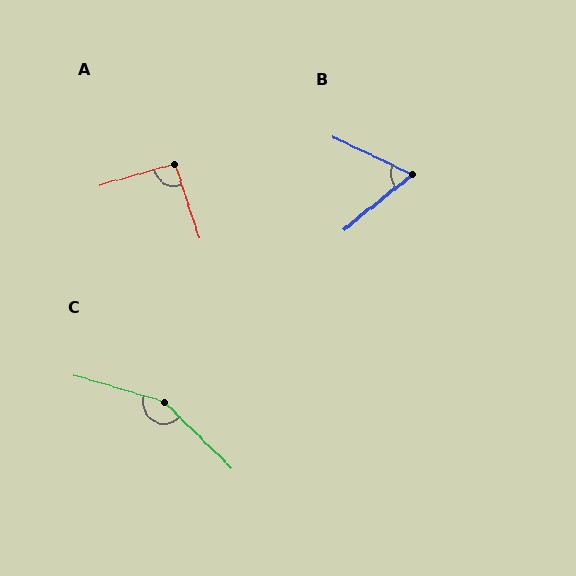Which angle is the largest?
C, at approximately 152 degrees.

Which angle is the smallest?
B, at approximately 64 degrees.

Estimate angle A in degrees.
Approximately 92 degrees.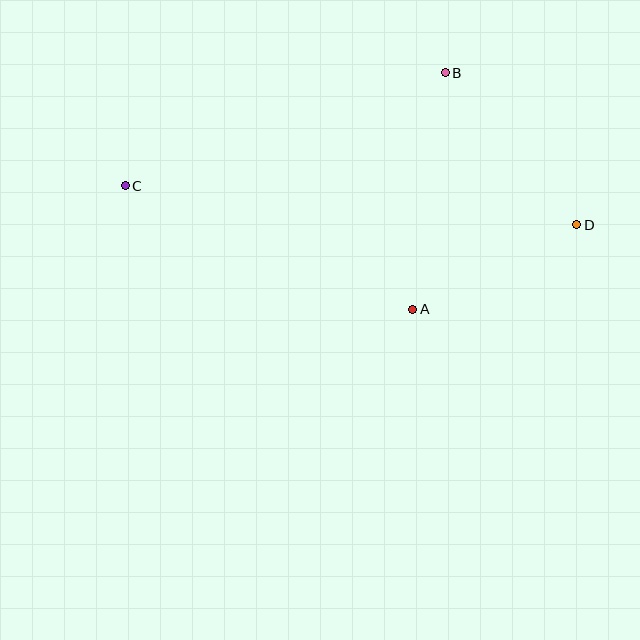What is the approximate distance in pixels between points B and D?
The distance between B and D is approximately 201 pixels.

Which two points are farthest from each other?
Points C and D are farthest from each other.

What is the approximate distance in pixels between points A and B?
The distance between A and B is approximately 238 pixels.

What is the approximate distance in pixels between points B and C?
The distance between B and C is approximately 339 pixels.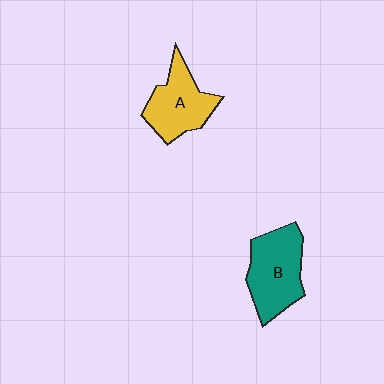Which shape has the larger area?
Shape B (teal).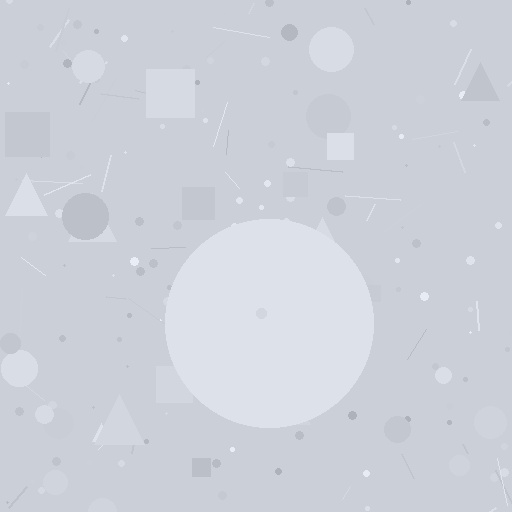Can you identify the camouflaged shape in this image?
The camouflaged shape is a circle.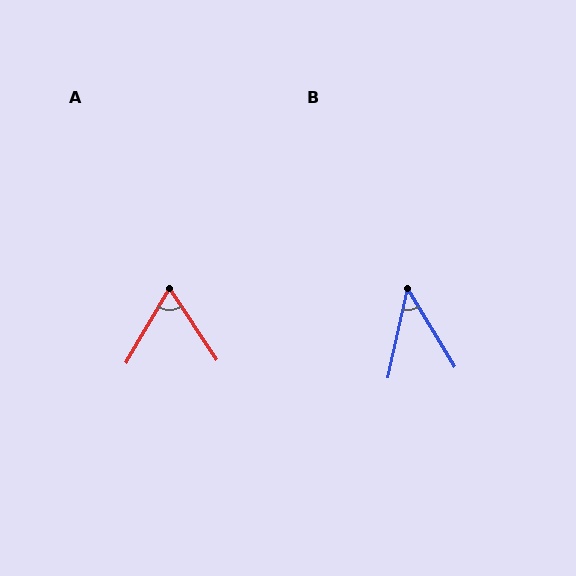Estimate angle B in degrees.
Approximately 43 degrees.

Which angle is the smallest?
B, at approximately 43 degrees.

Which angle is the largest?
A, at approximately 64 degrees.